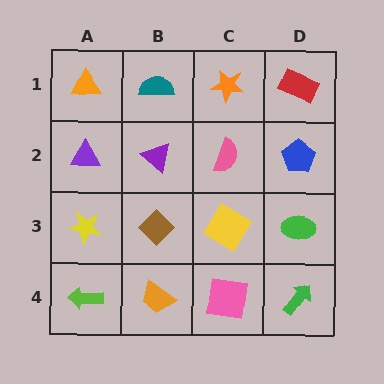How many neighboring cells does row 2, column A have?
3.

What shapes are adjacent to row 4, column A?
A yellow star (row 3, column A), an orange trapezoid (row 4, column B).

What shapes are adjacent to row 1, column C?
A pink semicircle (row 2, column C), a teal semicircle (row 1, column B), a red rectangle (row 1, column D).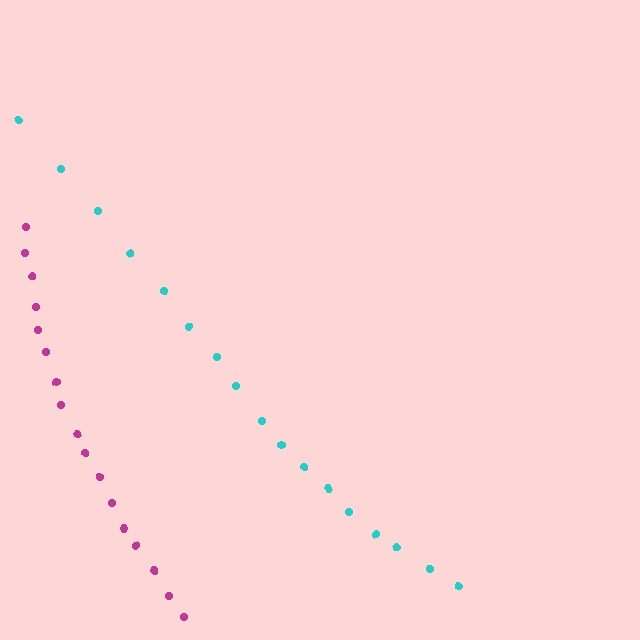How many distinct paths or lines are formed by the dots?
There are 2 distinct paths.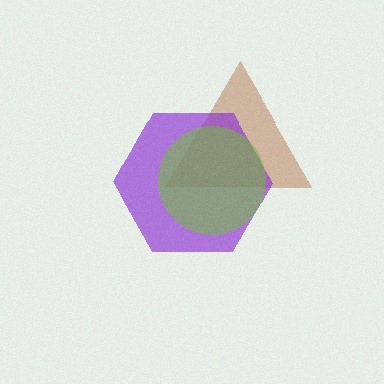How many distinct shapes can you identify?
There are 3 distinct shapes: a brown triangle, a purple hexagon, a lime circle.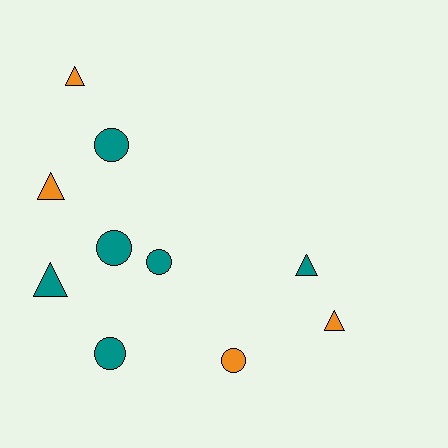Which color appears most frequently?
Teal, with 6 objects.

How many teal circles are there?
There are 4 teal circles.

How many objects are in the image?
There are 10 objects.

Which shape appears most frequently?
Circle, with 5 objects.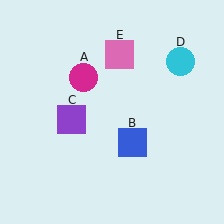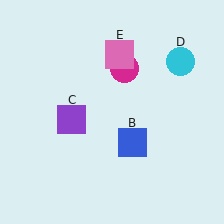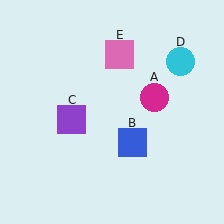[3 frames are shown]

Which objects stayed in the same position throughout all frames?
Blue square (object B) and purple square (object C) and cyan circle (object D) and pink square (object E) remained stationary.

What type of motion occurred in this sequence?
The magenta circle (object A) rotated clockwise around the center of the scene.